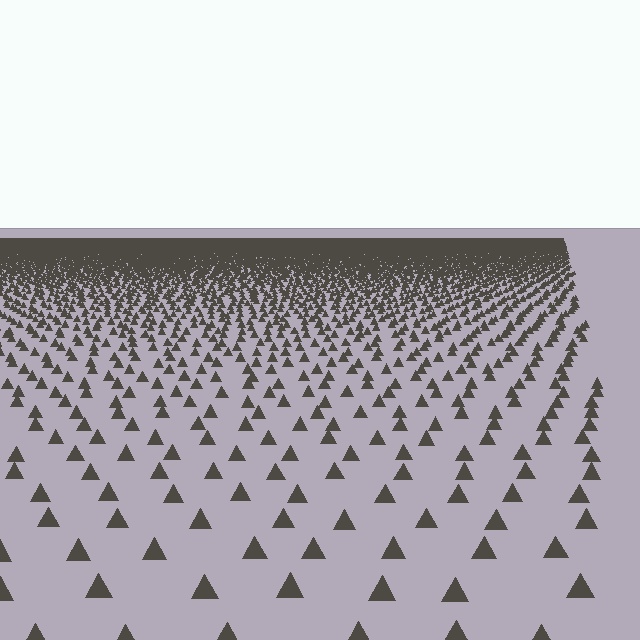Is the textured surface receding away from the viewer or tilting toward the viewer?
The surface is receding away from the viewer. Texture elements get smaller and denser toward the top.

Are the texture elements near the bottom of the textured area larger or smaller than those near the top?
Larger. Near the bottom, elements are closer to the viewer and appear at a bigger on-screen size.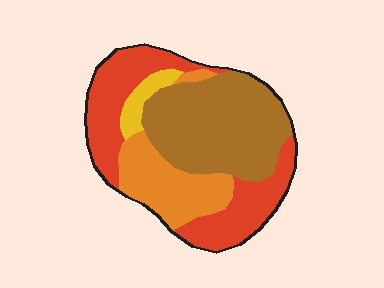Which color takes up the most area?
Brown, at roughly 40%.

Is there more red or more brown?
Brown.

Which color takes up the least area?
Yellow, at roughly 5%.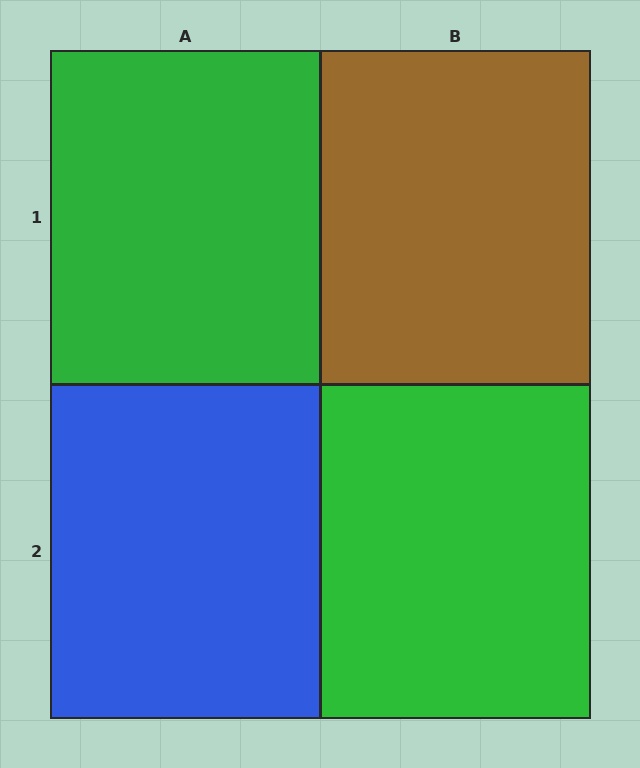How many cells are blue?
1 cell is blue.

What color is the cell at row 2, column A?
Blue.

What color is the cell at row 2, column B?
Green.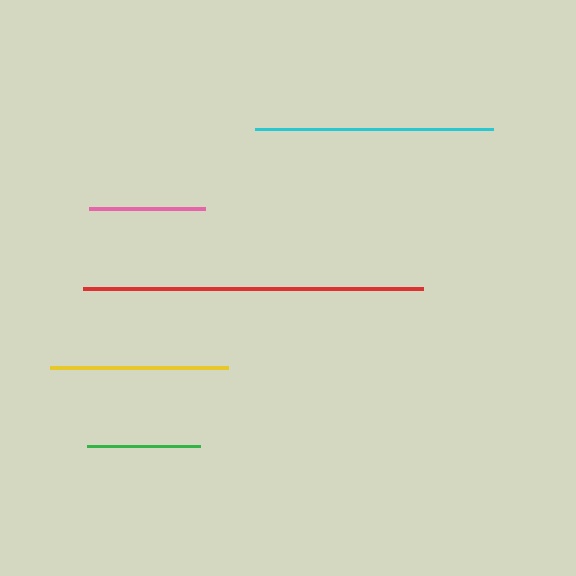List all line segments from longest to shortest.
From longest to shortest: red, cyan, yellow, pink, green.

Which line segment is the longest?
The red line is the longest at approximately 340 pixels.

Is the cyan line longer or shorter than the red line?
The red line is longer than the cyan line.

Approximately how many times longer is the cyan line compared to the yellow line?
The cyan line is approximately 1.3 times the length of the yellow line.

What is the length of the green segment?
The green segment is approximately 113 pixels long.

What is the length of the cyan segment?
The cyan segment is approximately 238 pixels long.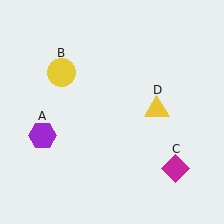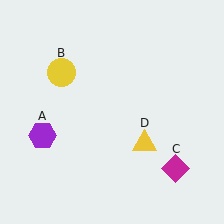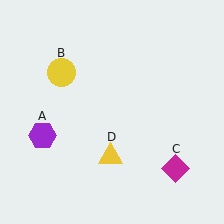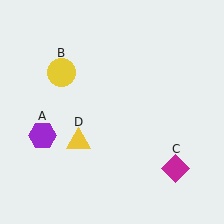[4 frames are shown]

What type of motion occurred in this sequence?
The yellow triangle (object D) rotated clockwise around the center of the scene.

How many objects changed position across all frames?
1 object changed position: yellow triangle (object D).